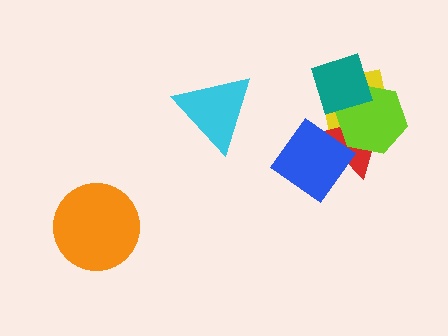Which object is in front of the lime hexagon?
The teal diamond is in front of the lime hexagon.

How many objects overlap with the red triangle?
4 objects overlap with the red triangle.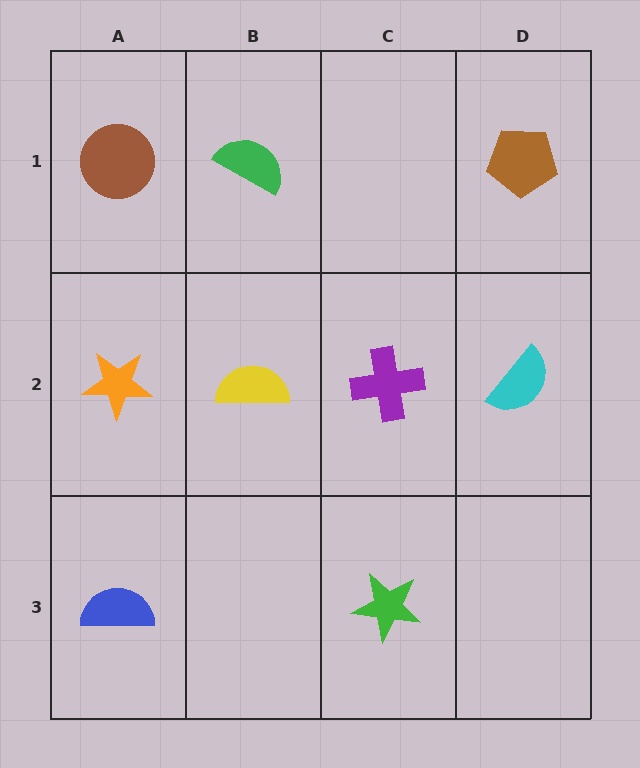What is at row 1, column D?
A brown pentagon.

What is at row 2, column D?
A cyan semicircle.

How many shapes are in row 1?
3 shapes.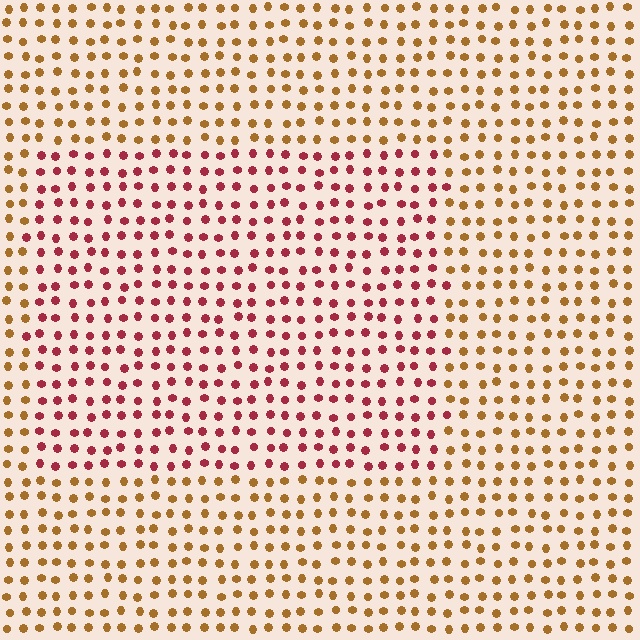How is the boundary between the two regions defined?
The boundary is defined purely by a slight shift in hue (about 47 degrees). Spacing, size, and orientation are identical on both sides.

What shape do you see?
I see a rectangle.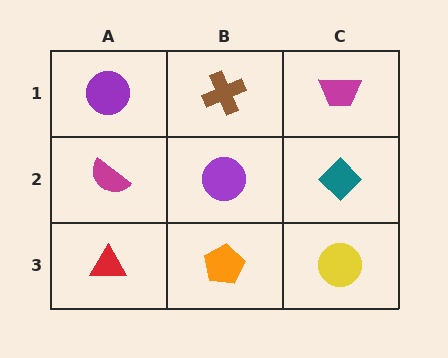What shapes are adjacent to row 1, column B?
A purple circle (row 2, column B), a purple circle (row 1, column A), a magenta trapezoid (row 1, column C).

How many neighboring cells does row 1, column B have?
3.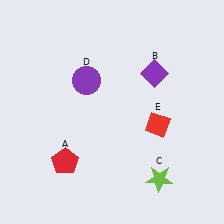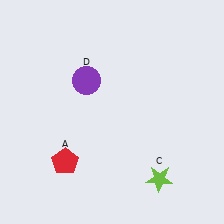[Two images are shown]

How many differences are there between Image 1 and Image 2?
There are 2 differences between the two images.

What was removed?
The purple diamond (B), the red diamond (E) were removed in Image 2.